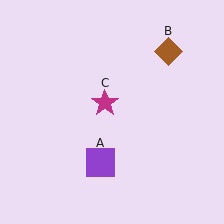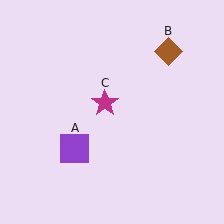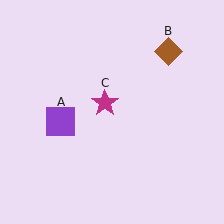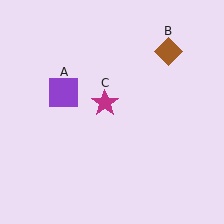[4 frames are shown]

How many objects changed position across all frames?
1 object changed position: purple square (object A).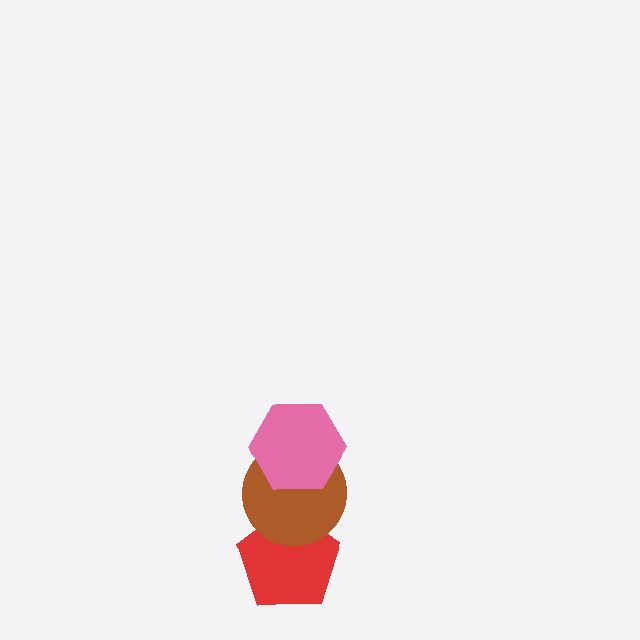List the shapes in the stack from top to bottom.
From top to bottom: the pink hexagon, the brown circle, the red pentagon.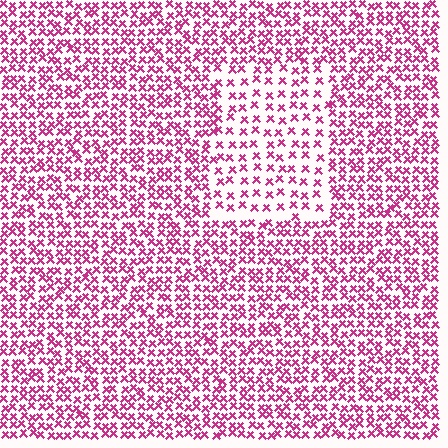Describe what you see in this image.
The image contains small magenta elements arranged at two different densities. A rectangle-shaped region is visible where the elements are less densely packed than the surrounding area.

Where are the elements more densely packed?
The elements are more densely packed outside the rectangle boundary.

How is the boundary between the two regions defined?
The boundary is defined by a change in element density (approximately 1.9x ratio). All elements are the same color, size, and shape.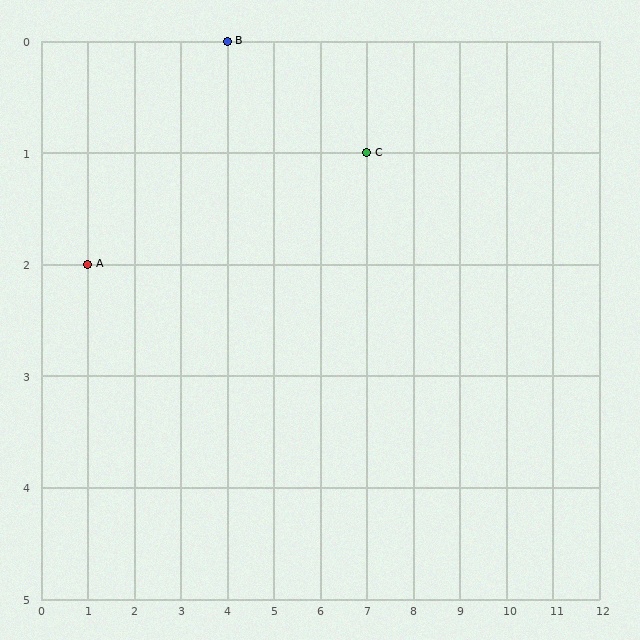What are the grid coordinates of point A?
Point A is at grid coordinates (1, 2).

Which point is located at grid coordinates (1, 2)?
Point A is at (1, 2).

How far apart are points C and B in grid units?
Points C and B are 3 columns and 1 row apart (about 3.2 grid units diagonally).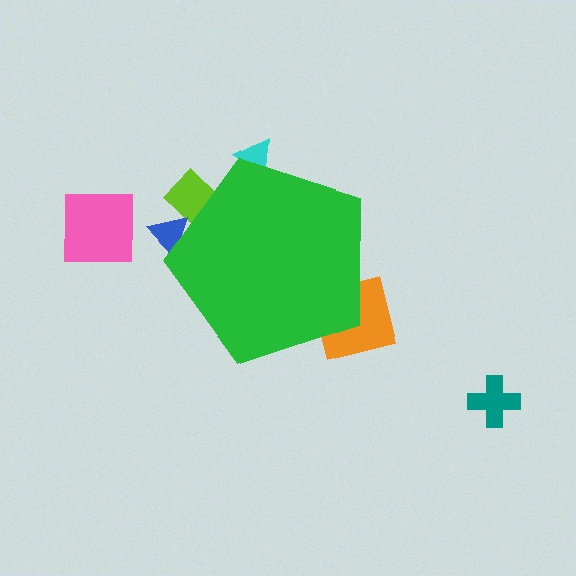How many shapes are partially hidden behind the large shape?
4 shapes are partially hidden.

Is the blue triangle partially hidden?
Yes, the blue triangle is partially hidden behind the green pentagon.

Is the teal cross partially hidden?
No, the teal cross is fully visible.